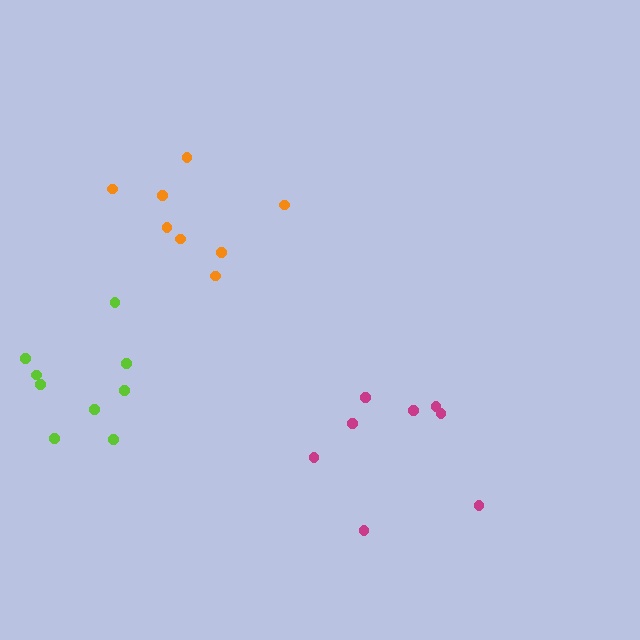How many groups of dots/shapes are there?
There are 3 groups.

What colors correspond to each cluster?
The clusters are colored: magenta, orange, lime.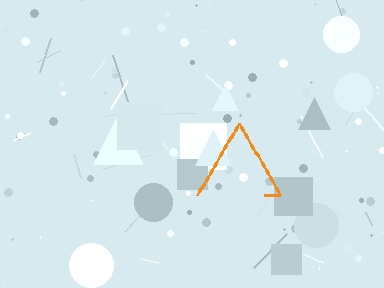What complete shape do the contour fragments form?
The contour fragments form a triangle.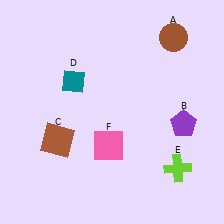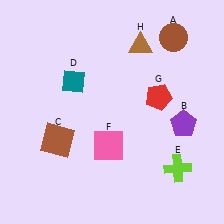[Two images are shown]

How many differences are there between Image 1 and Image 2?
There are 2 differences between the two images.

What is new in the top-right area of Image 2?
A brown triangle (H) was added in the top-right area of Image 2.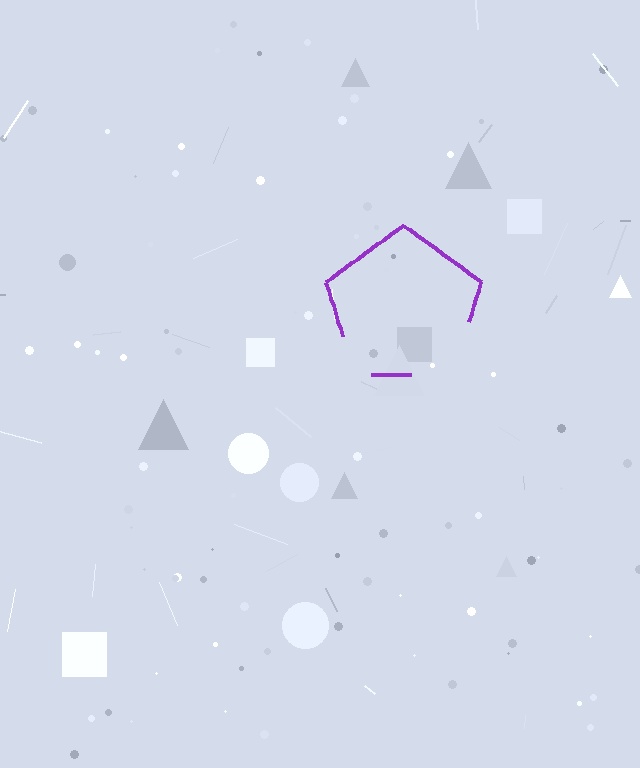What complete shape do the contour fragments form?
The contour fragments form a pentagon.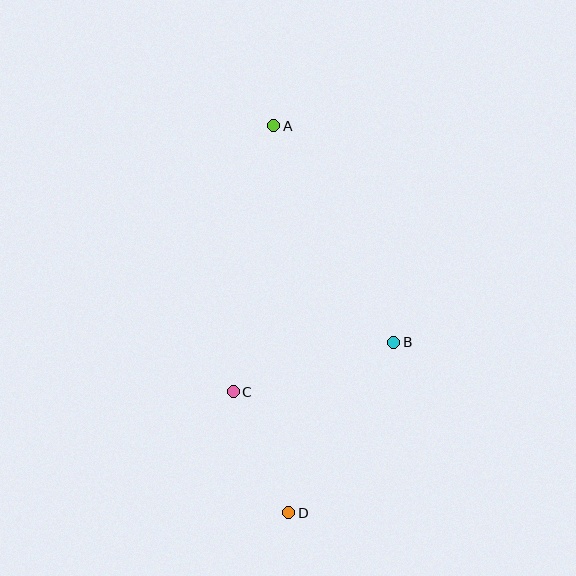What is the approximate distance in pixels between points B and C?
The distance between B and C is approximately 168 pixels.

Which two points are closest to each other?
Points C and D are closest to each other.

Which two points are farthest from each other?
Points A and D are farthest from each other.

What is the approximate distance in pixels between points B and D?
The distance between B and D is approximately 200 pixels.